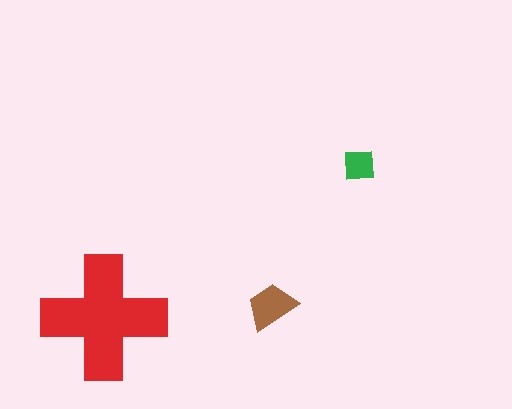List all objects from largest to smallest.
The red cross, the brown trapezoid, the green square.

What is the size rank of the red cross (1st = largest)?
1st.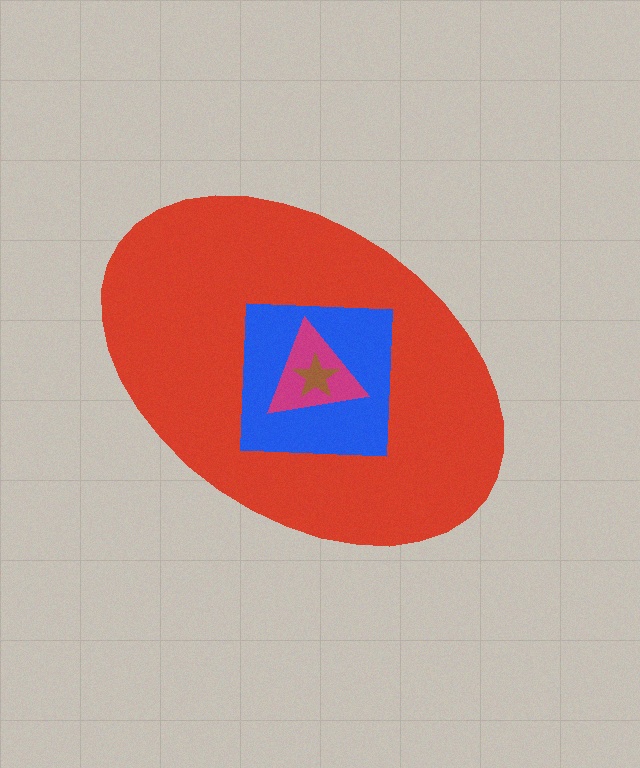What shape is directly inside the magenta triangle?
The brown star.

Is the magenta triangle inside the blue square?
Yes.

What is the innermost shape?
The brown star.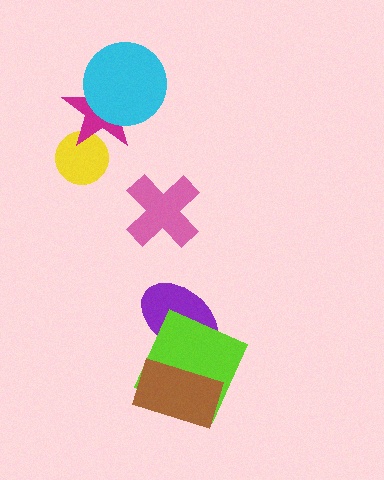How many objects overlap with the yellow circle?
1 object overlaps with the yellow circle.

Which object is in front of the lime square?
The brown rectangle is in front of the lime square.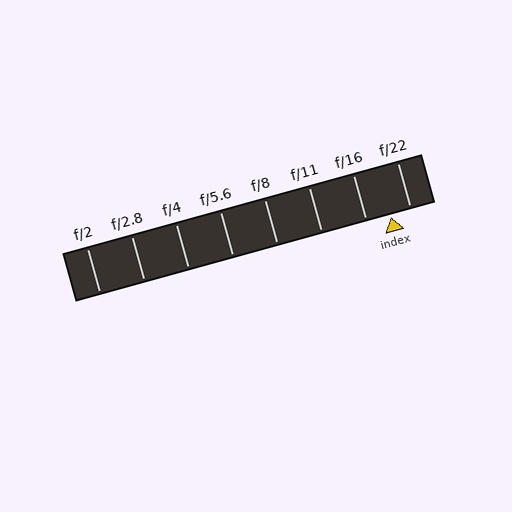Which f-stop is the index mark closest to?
The index mark is closest to f/22.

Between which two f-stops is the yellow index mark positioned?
The index mark is between f/16 and f/22.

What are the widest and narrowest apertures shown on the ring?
The widest aperture shown is f/2 and the narrowest is f/22.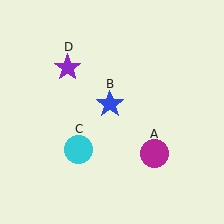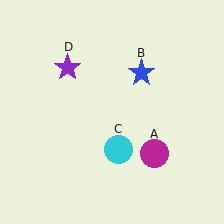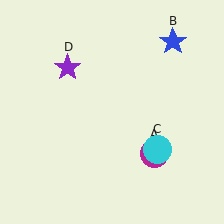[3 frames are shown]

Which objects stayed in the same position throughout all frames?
Magenta circle (object A) and purple star (object D) remained stationary.